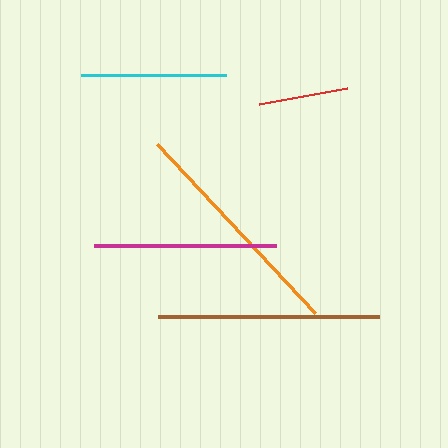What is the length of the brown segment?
The brown segment is approximately 222 pixels long.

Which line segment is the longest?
The orange line is the longest at approximately 231 pixels.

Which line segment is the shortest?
The red line is the shortest at approximately 89 pixels.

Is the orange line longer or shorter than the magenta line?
The orange line is longer than the magenta line.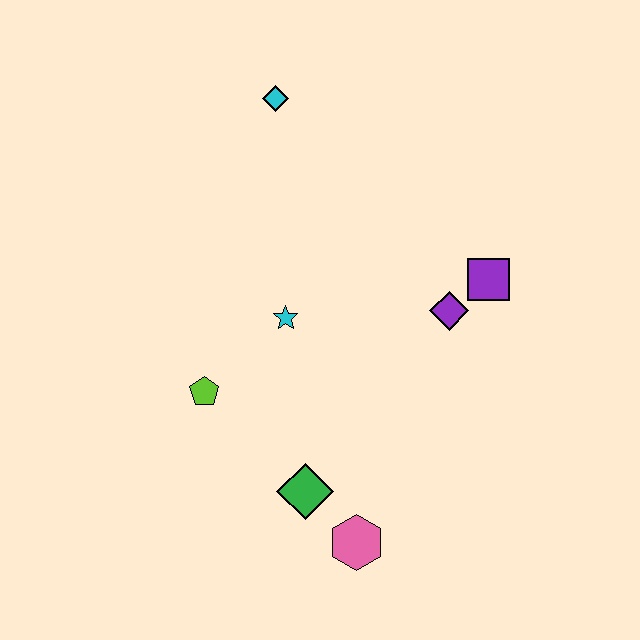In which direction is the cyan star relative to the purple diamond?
The cyan star is to the left of the purple diamond.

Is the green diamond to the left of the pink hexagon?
Yes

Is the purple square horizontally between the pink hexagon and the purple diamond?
No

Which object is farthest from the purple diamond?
The cyan diamond is farthest from the purple diamond.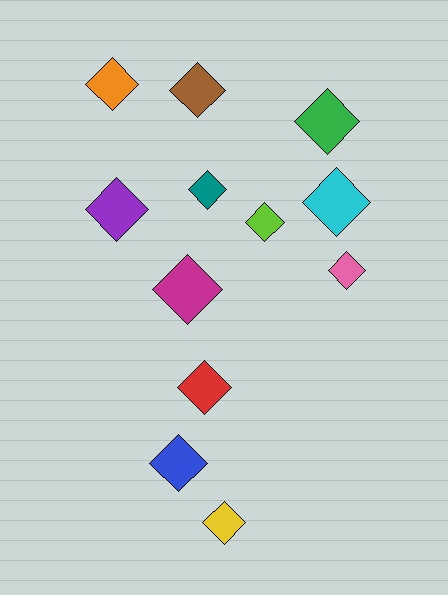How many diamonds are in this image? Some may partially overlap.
There are 12 diamonds.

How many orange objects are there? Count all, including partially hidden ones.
There is 1 orange object.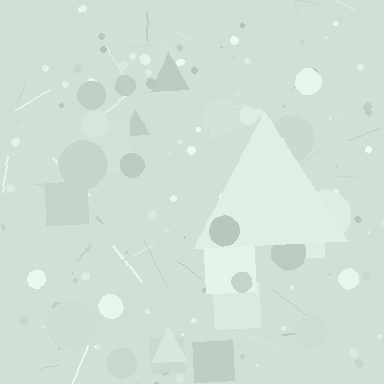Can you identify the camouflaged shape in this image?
The camouflaged shape is a triangle.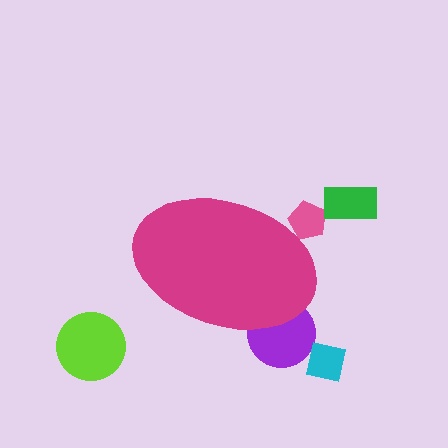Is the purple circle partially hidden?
Yes, the purple circle is partially hidden behind the magenta ellipse.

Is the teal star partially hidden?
Yes, the teal star is partially hidden behind the magenta ellipse.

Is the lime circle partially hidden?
No, the lime circle is fully visible.